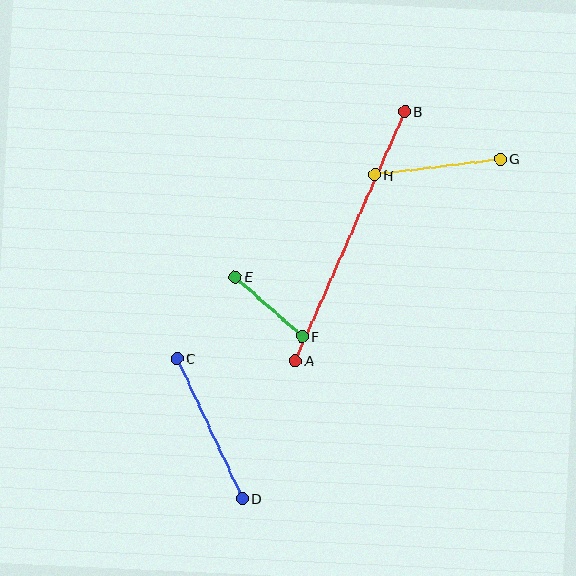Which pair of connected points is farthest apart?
Points A and B are farthest apart.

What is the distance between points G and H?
The distance is approximately 126 pixels.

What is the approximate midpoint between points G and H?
The midpoint is at approximately (438, 167) pixels.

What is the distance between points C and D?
The distance is approximately 155 pixels.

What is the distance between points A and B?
The distance is approximately 272 pixels.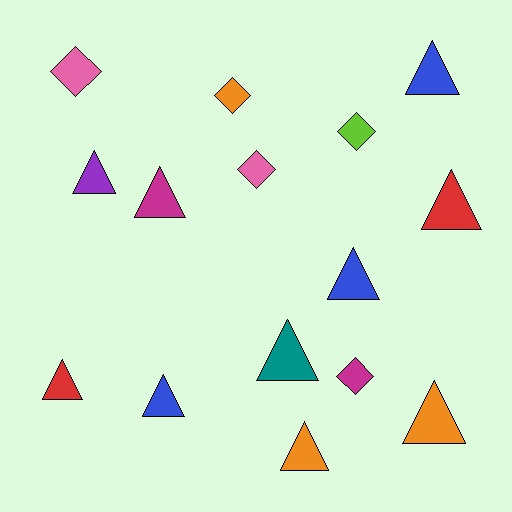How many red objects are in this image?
There are 2 red objects.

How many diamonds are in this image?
There are 5 diamonds.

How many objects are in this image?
There are 15 objects.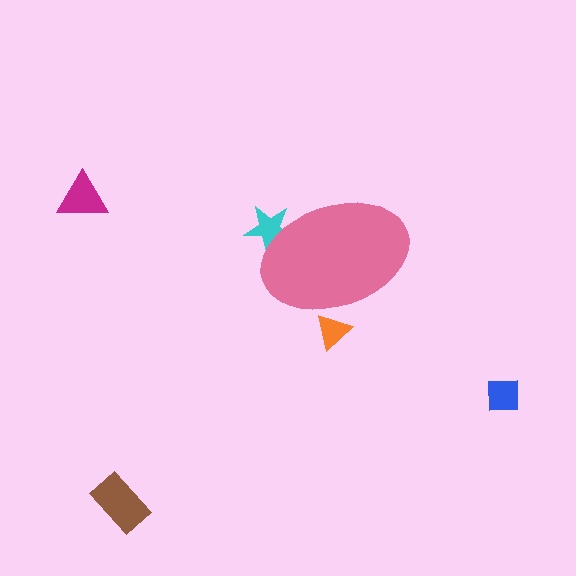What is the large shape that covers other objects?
A pink ellipse.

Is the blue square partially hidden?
No, the blue square is fully visible.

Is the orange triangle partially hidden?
Yes, the orange triangle is partially hidden behind the pink ellipse.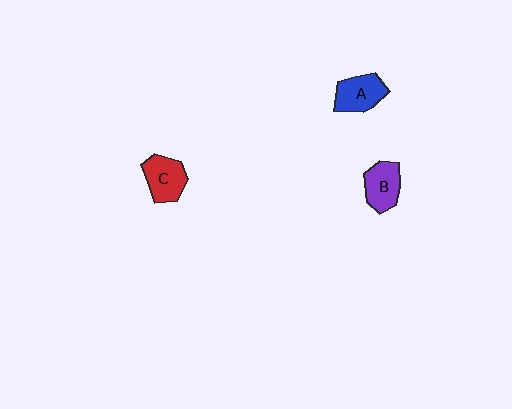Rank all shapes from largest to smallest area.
From largest to smallest: C (red), A (blue), B (purple).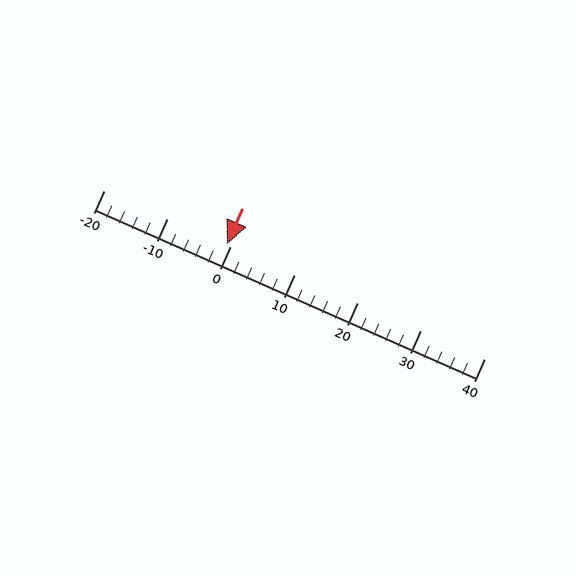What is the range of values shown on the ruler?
The ruler shows values from -20 to 40.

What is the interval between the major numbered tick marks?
The major tick marks are spaced 10 units apart.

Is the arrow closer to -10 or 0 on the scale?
The arrow is closer to 0.